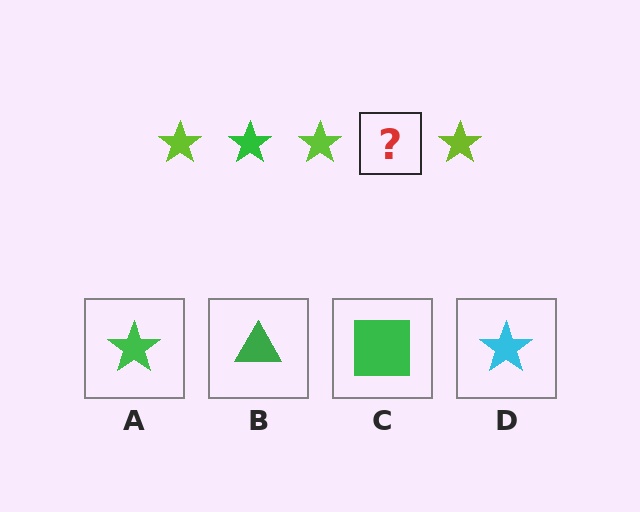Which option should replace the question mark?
Option A.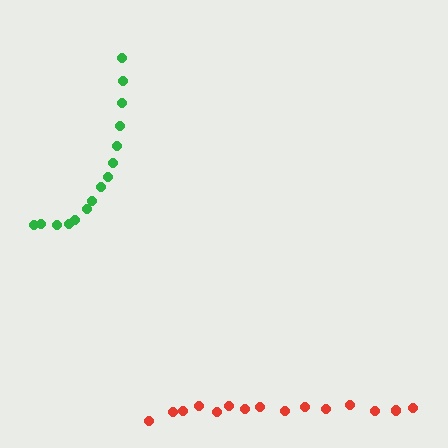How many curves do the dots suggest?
There are 2 distinct paths.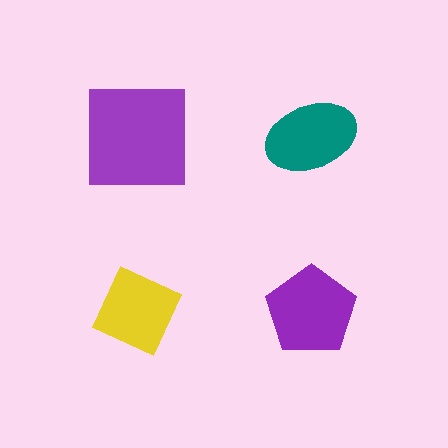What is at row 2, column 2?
A purple pentagon.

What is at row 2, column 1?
A yellow diamond.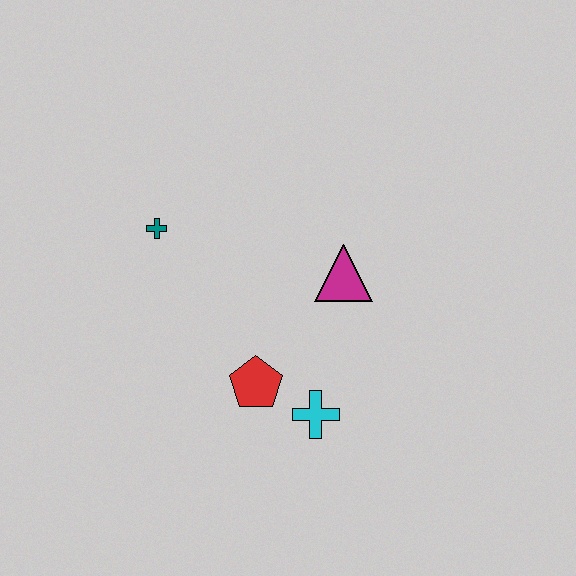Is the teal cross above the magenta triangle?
Yes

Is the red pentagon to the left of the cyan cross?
Yes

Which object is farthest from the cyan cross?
The teal cross is farthest from the cyan cross.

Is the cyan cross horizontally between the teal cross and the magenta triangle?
Yes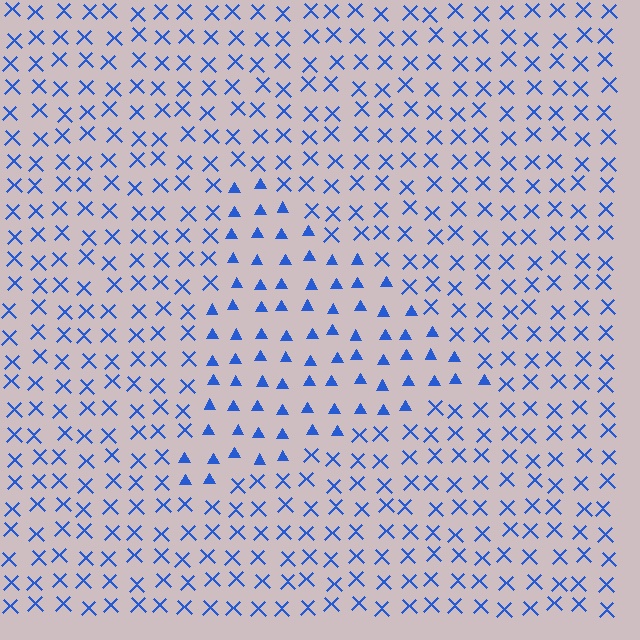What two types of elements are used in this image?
The image uses triangles inside the triangle region and X marks outside it.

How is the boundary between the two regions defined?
The boundary is defined by a change in element shape: triangles inside vs. X marks outside. All elements share the same color and spacing.